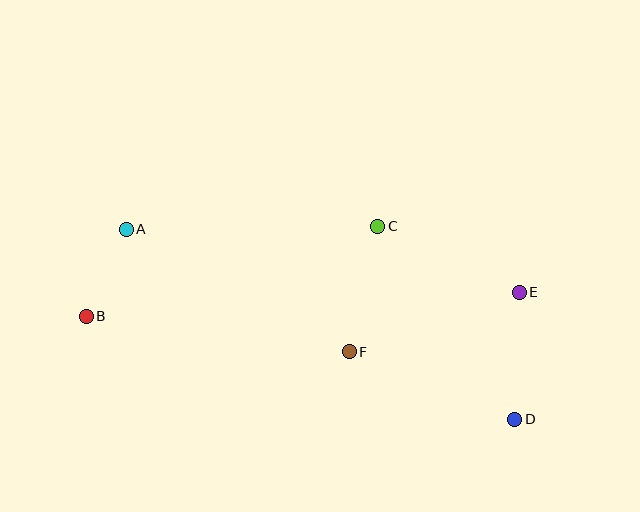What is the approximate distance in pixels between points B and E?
The distance between B and E is approximately 434 pixels.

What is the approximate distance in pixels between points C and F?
The distance between C and F is approximately 128 pixels.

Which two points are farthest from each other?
Points B and D are farthest from each other.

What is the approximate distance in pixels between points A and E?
The distance between A and E is approximately 398 pixels.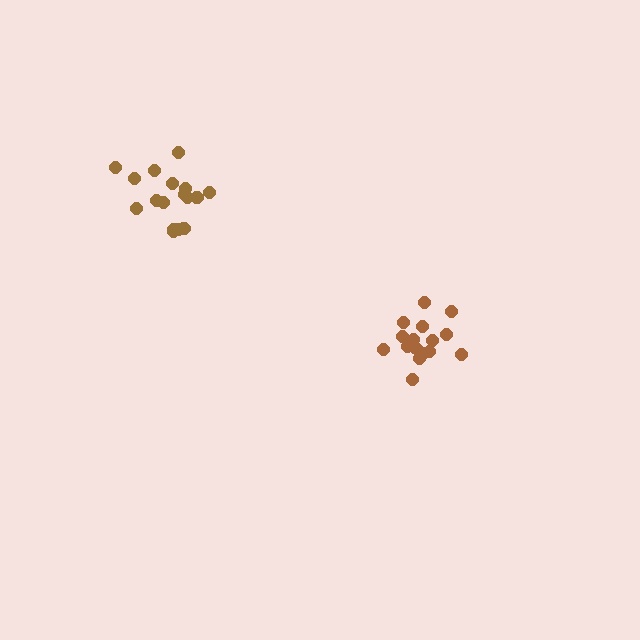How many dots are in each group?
Group 1: 17 dots, Group 2: 17 dots (34 total).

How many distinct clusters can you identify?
There are 2 distinct clusters.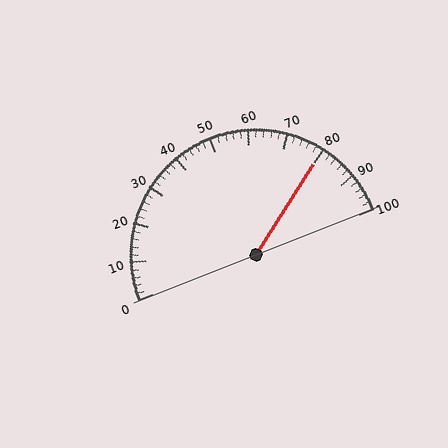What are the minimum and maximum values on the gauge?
The gauge ranges from 0 to 100.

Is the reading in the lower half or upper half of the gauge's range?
The reading is in the upper half of the range (0 to 100).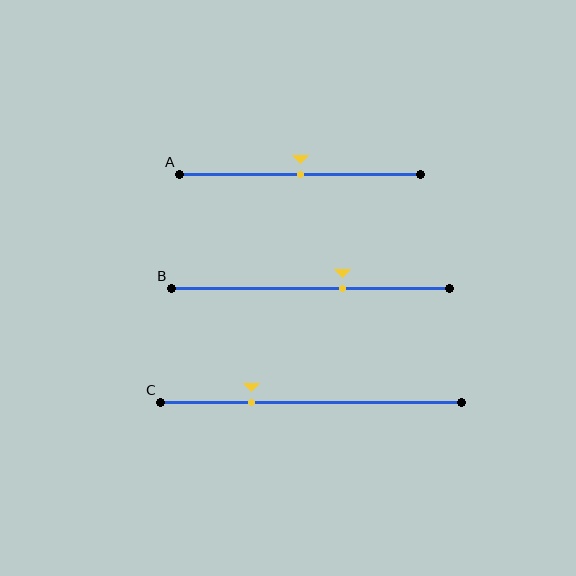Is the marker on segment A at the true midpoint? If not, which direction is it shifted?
Yes, the marker on segment A is at the true midpoint.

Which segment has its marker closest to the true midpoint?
Segment A has its marker closest to the true midpoint.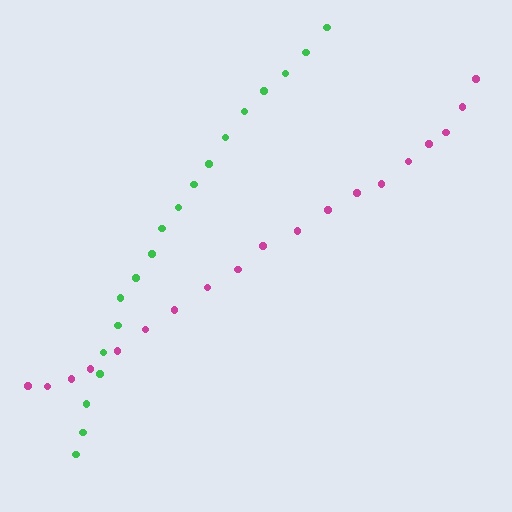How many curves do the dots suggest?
There are 2 distinct paths.